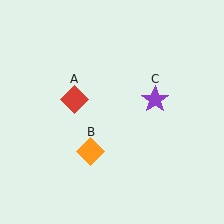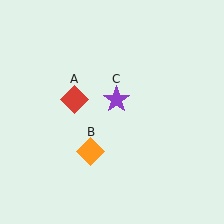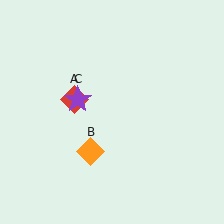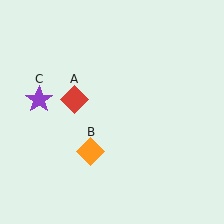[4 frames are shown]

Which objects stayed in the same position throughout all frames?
Red diamond (object A) and orange diamond (object B) remained stationary.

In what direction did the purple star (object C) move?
The purple star (object C) moved left.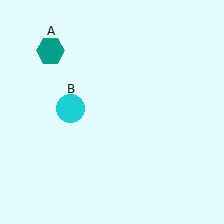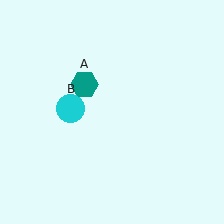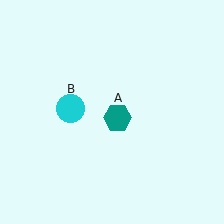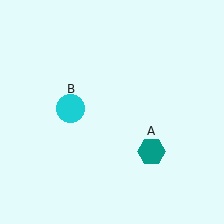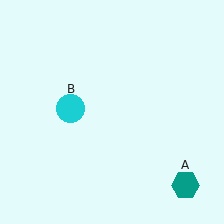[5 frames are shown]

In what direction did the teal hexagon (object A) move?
The teal hexagon (object A) moved down and to the right.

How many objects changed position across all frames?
1 object changed position: teal hexagon (object A).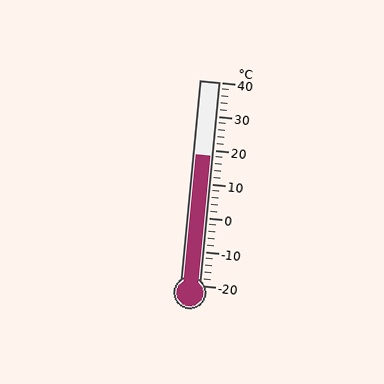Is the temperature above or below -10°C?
The temperature is above -10°C.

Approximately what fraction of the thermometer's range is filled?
The thermometer is filled to approximately 65% of its range.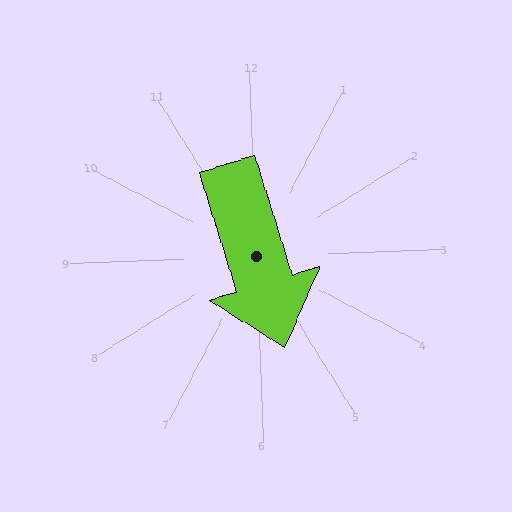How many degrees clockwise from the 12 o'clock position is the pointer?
Approximately 165 degrees.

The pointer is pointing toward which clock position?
Roughly 5 o'clock.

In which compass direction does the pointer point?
South.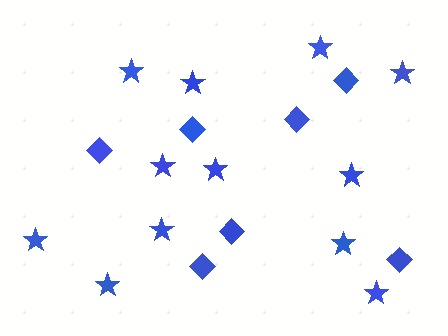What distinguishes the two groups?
There are 2 groups: one group of diamonds (7) and one group of stars (12).